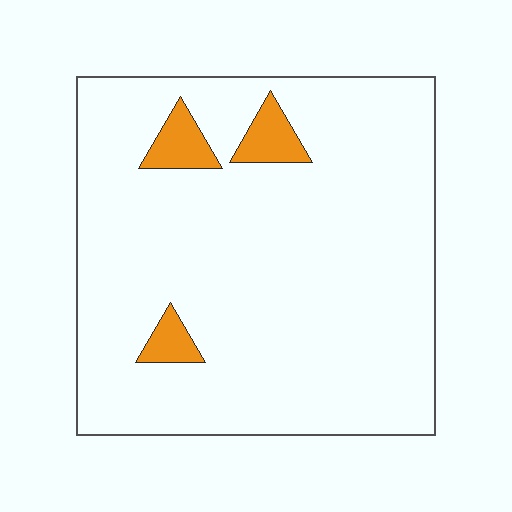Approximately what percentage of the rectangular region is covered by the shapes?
Approximately 5%.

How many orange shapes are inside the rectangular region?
3.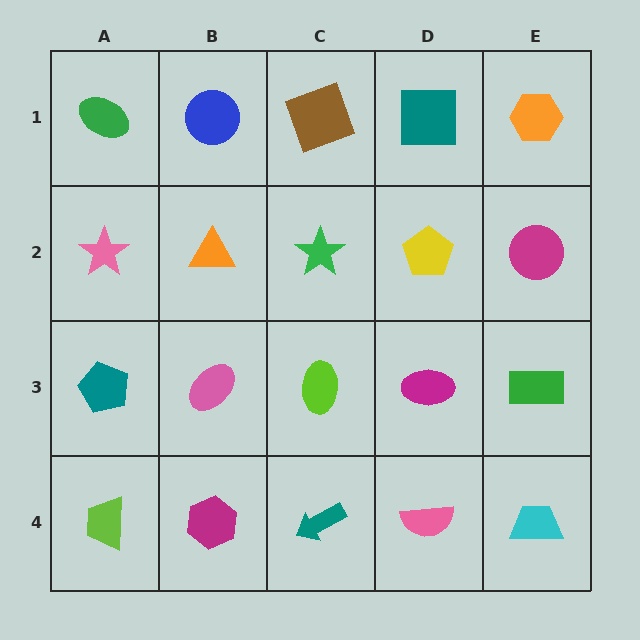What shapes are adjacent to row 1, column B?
An orange triangle (row 2, column B), a green ellipse (row 1, column A), a brown square (row 1, column C).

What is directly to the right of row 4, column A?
A magenta hexagon.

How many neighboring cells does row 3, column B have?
4.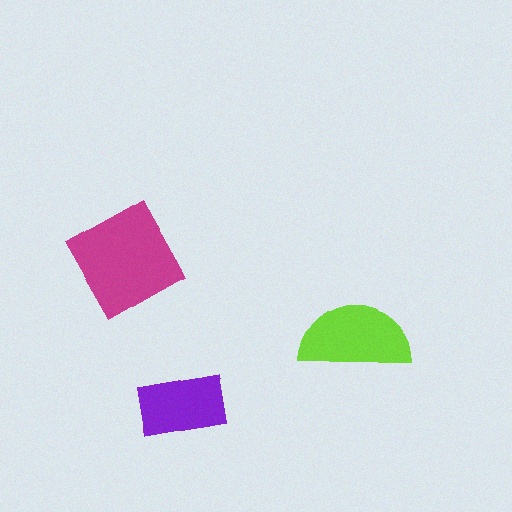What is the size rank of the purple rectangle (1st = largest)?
3rd.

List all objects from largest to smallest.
The magenta diamond, the lime semicircle, the purple rectangle.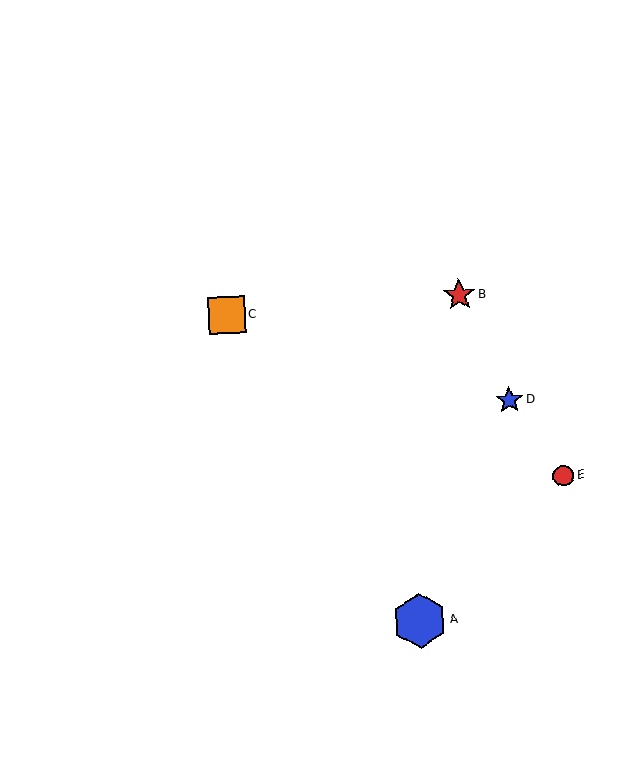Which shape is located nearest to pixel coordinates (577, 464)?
The red circle (labeled E) at (564, 476) is nearest to that location.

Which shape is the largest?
The blue hexagon (labeled A) is the largest.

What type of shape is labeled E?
Shape E is a red circle.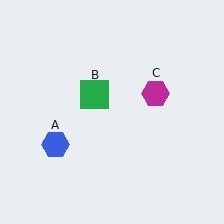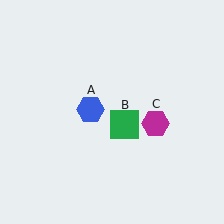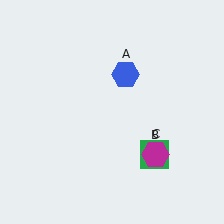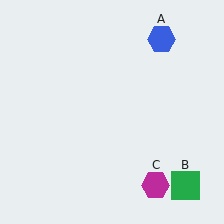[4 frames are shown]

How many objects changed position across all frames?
3 objects changed position: blue hexagon (object A), green square (object B), magenta hexagon (object C).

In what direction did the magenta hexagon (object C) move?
The magenta hexagon (object C) moved down.